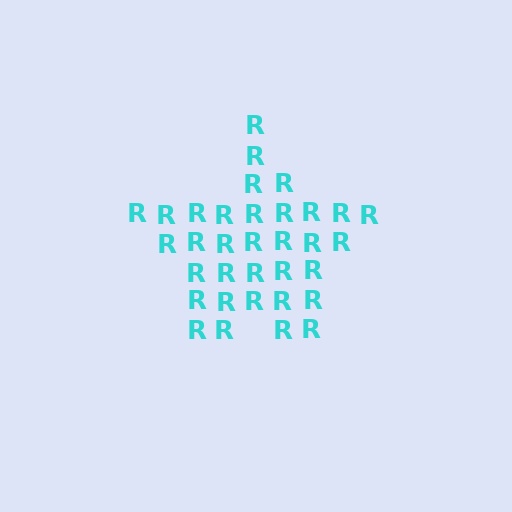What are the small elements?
The small elements are letter R's.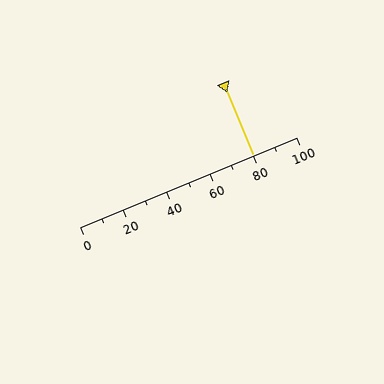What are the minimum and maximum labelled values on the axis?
The axis runs from 0 to 100.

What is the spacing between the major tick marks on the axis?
The major ticks are spaced 20 apart.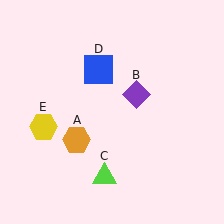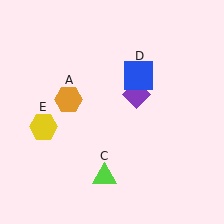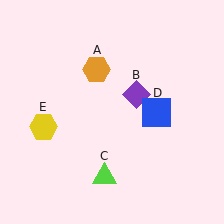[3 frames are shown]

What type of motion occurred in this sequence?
The orange hexagon (object A), blue square (object D) rotated clockwise around the center of the scene.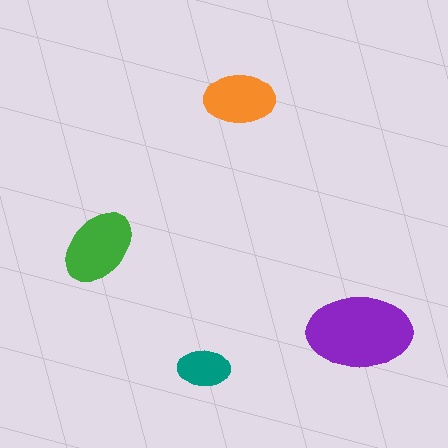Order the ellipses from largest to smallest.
the purple one, the green one, the orange one, the teal one.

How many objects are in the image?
There are 4 objects in the image.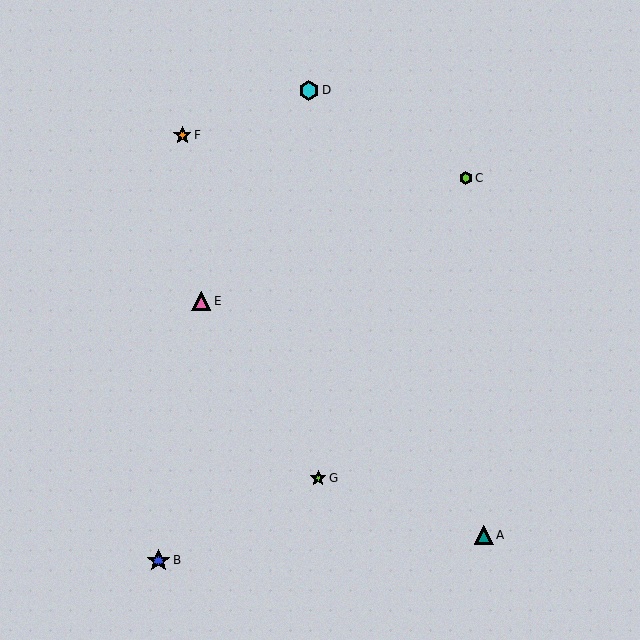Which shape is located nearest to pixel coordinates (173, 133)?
The orange star (labeled F) at (182, 135) is nearest to that location.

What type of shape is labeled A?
Shape A is a teal triangle.